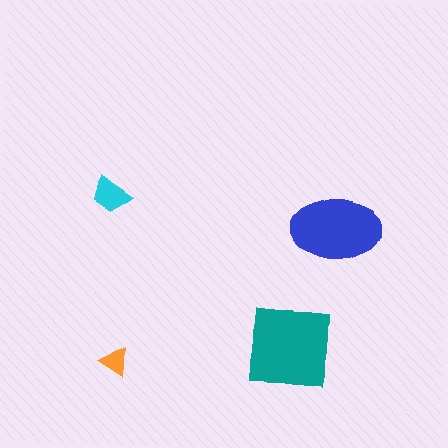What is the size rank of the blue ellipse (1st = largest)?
2nd.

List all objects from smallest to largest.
The orange triangle, the cyan trapezoid, the blue ellipse, the teal square.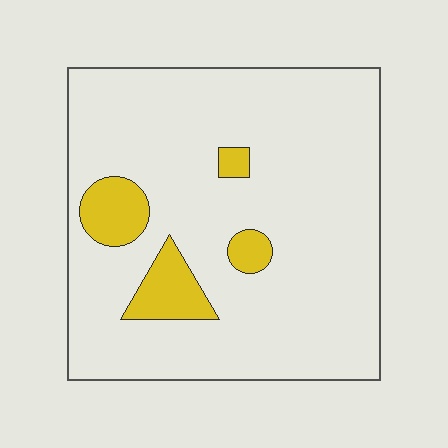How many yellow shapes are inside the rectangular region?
4.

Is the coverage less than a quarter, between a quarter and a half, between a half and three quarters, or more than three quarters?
Less than a quarter.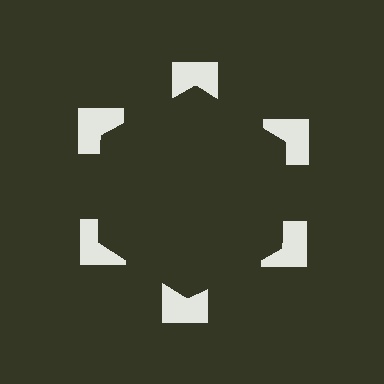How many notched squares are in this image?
There are 6 — one at each vertex of the illusory hexagon.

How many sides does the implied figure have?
6 sides.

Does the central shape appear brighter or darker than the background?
It typically appears slightly darker than the background, even though no actual brightness change is drawn.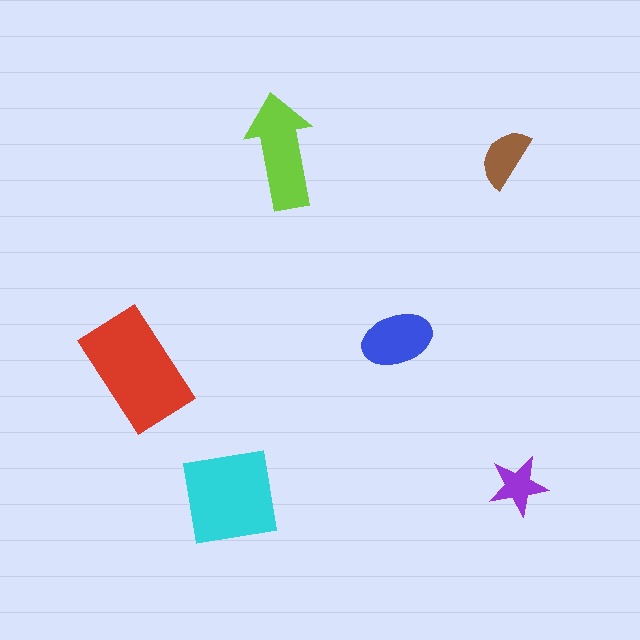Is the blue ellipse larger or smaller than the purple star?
Larger.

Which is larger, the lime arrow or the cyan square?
The cyan square.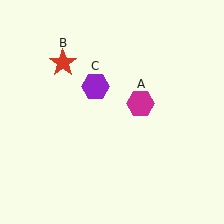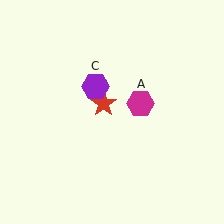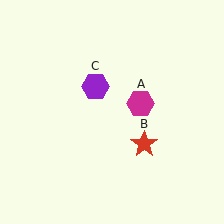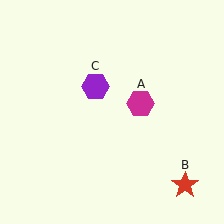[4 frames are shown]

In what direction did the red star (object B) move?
The red star (object B) moved down and to the right.